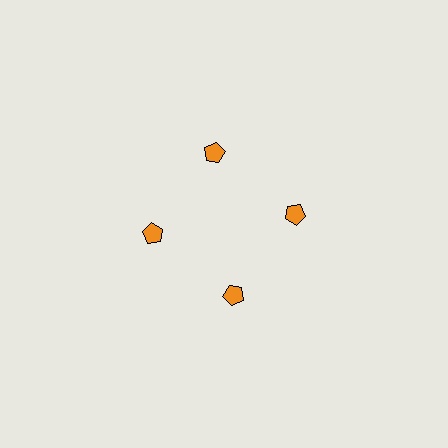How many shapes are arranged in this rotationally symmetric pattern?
There are 4 shapes, arranged in 4 groups of 1.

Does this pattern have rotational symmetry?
Yes, this pattern has 4-fold rotational symmetry. It looks the same after rotating 90 degrees around the center.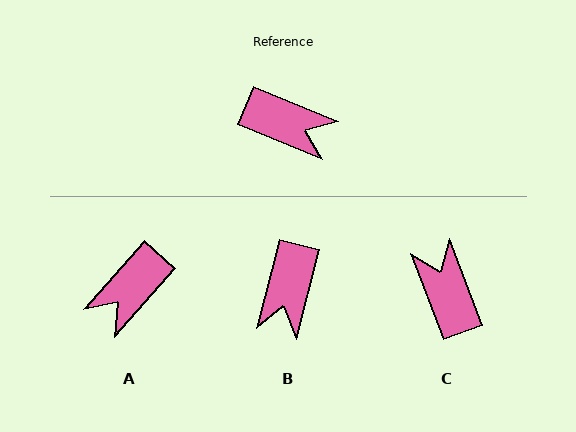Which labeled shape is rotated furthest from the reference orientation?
C, about 133 degrees away.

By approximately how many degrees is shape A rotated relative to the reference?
Approximately 109 degrees clockwise.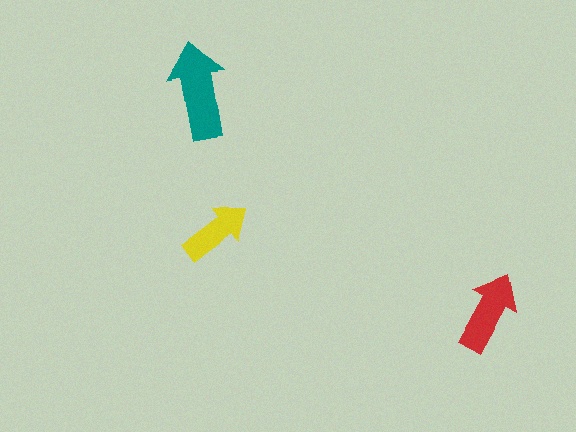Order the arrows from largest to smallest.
the teal one, the red one, the yellow one.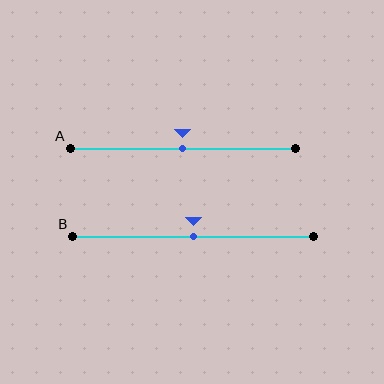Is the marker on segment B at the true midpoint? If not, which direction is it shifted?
Yes, the marker on segment B is at the true midpoint.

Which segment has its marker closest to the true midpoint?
Segment A has its marker closest to the true midpoint.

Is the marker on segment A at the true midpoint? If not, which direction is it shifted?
Yes, the marker on segment A is at the true midpoint.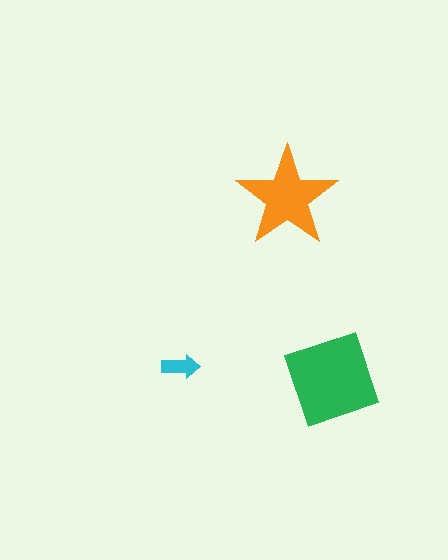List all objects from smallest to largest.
The cyan arrow, the orange star, the green square.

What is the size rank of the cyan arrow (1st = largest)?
3rd.